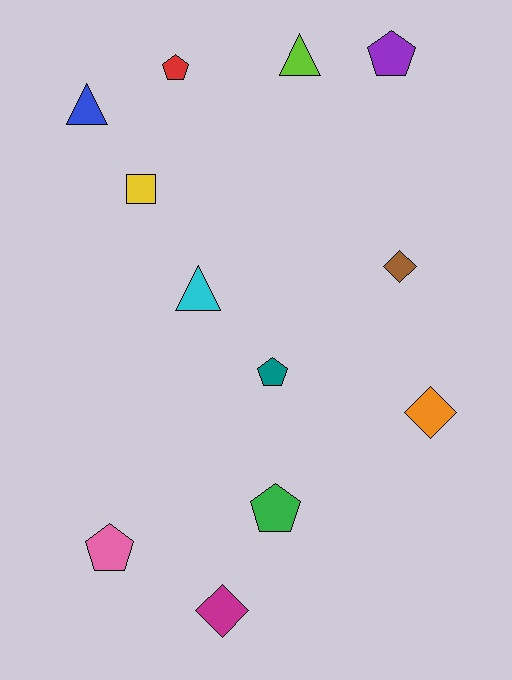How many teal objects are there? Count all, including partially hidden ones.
There is 1 teal object.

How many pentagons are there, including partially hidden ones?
There are 5 pentagons.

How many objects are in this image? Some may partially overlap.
There are 12 objects.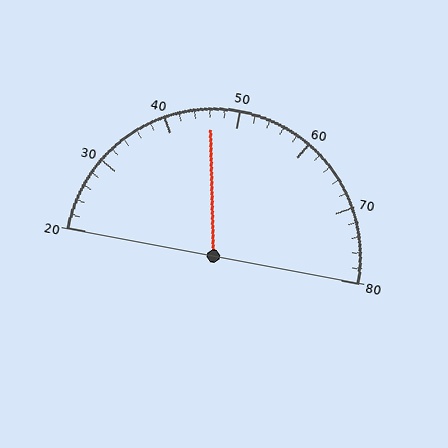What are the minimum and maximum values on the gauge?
The gauge ranges from 20 to 80.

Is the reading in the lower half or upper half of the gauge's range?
The reading is in the lower half of the range (20 to 80).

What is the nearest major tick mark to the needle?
The nearest major tick mark is 50.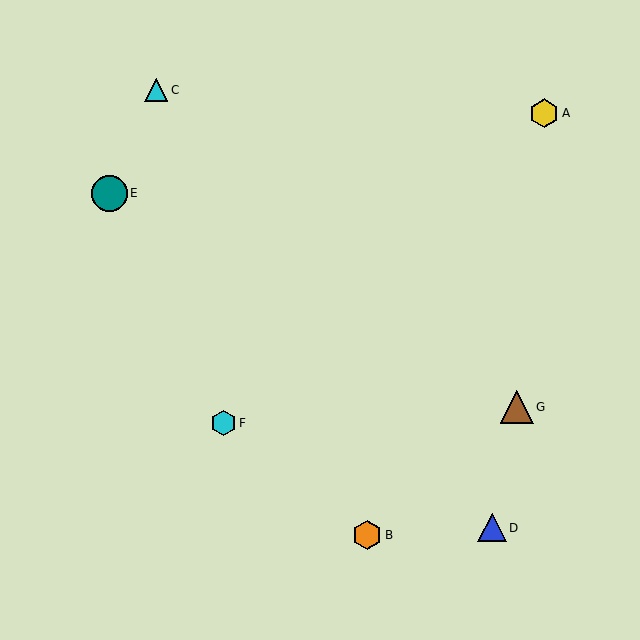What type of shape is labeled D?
Shape D is a blue triangle.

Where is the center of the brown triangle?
The center of the brown triangle is at (517, 407).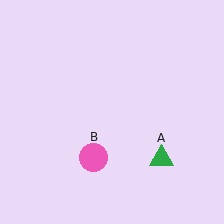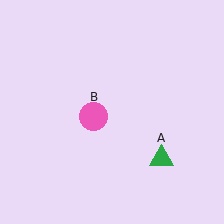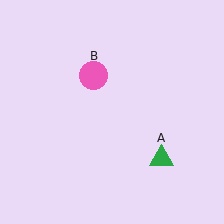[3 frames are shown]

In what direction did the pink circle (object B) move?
The pink circle (object B) moved up.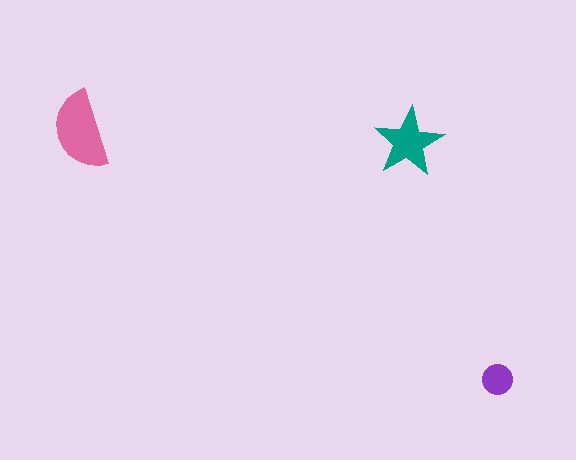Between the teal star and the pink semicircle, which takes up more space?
The pink semicircle.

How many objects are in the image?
There are 3 objects in the image.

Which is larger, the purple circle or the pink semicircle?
The pink semicircle.